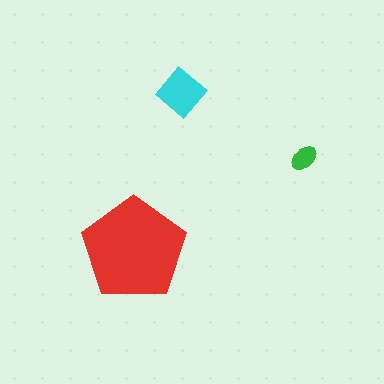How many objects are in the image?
There are 3 objects in the image.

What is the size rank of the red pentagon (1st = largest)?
1st.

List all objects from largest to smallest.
The red pentagon, the cyan diamond, the green ellipse.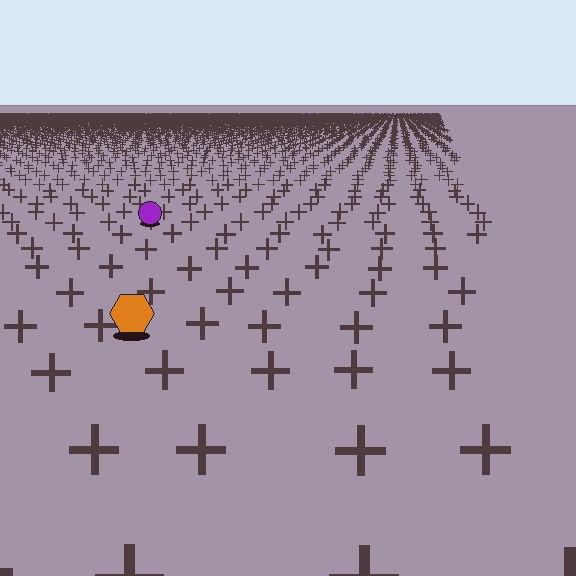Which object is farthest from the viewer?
The purple circle is farthest from the viewer. It appears smaller and the ground texture around it is denser.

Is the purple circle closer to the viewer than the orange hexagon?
No. The orange hexagon is closer — you can tell from the texture gradient: the ground texture is coarser near it.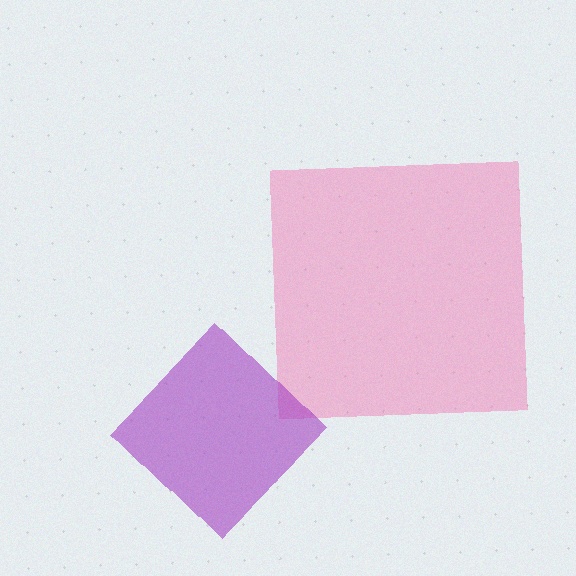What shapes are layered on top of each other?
The layered shapes are: a pink square, a purple diamond.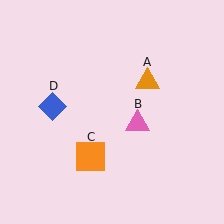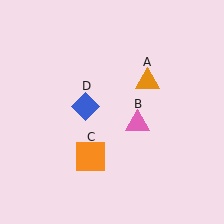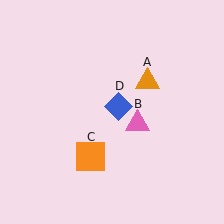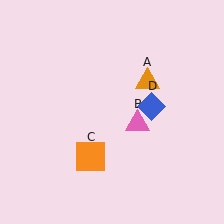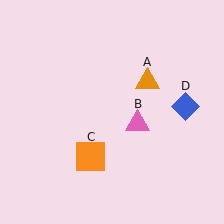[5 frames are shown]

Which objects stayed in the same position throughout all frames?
Orange triangle (object A) and pink triangle (object B) and orange square (object C) remained stationary.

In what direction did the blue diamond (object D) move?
The blue diamond (object D) moved right.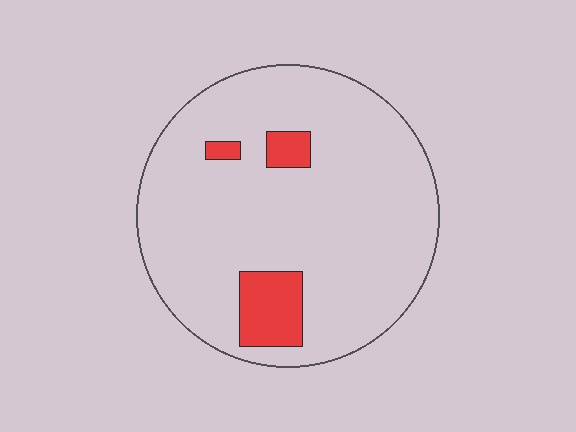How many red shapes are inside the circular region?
3.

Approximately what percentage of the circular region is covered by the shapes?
Approximately 10%.